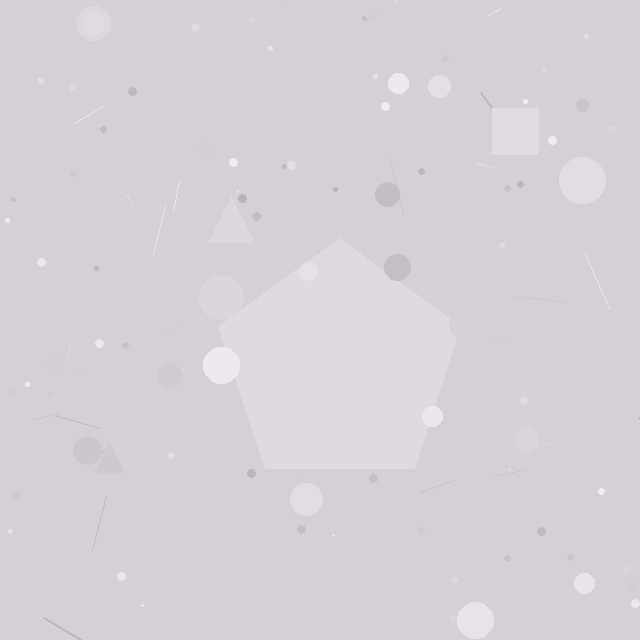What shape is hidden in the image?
A pentagon is hidden in the image.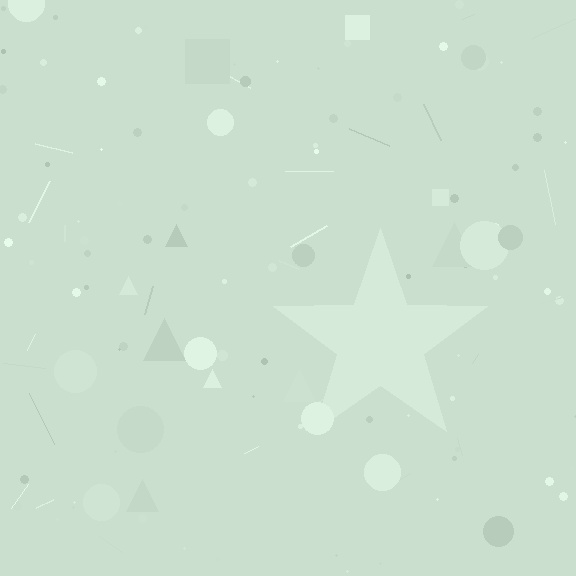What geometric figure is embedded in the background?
A star is embedded in the background.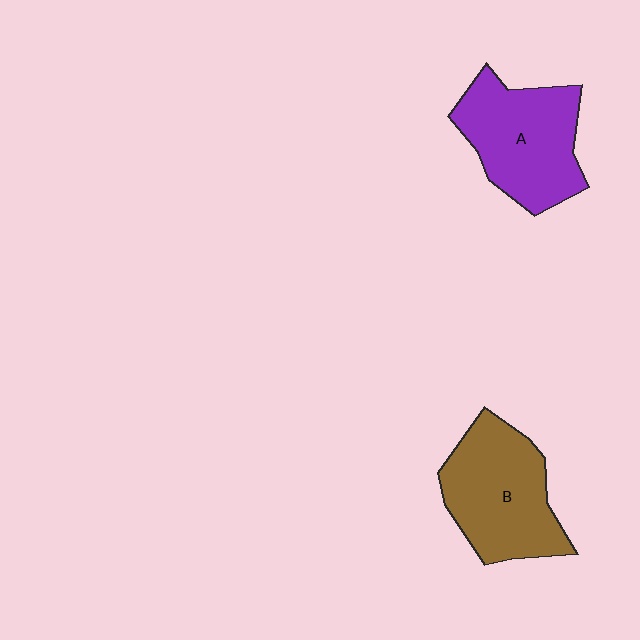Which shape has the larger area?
Shape B (brown).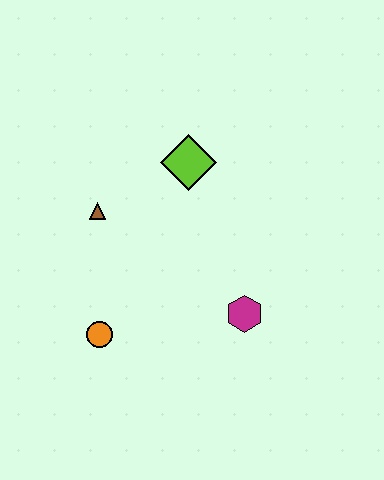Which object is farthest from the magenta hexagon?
The brown triangle is farthest from the magenta hexagon.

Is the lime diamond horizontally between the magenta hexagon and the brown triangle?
Yes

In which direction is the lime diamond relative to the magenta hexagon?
The lime diamond is above the magenta hexagon.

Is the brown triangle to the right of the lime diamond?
No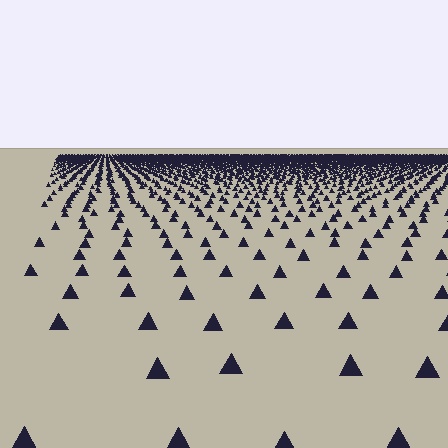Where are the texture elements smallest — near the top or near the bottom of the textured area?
Near the top.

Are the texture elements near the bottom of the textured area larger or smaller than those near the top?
Larger. Near the bottom, elements are closer to the viewer and appear at a bigger on-screen size.